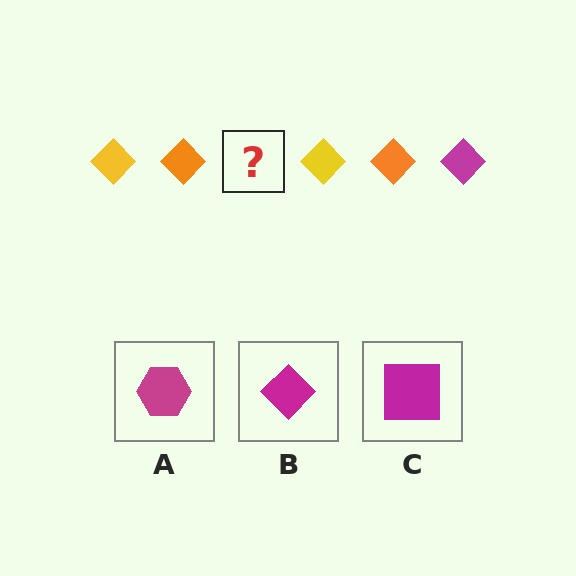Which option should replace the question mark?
Option B.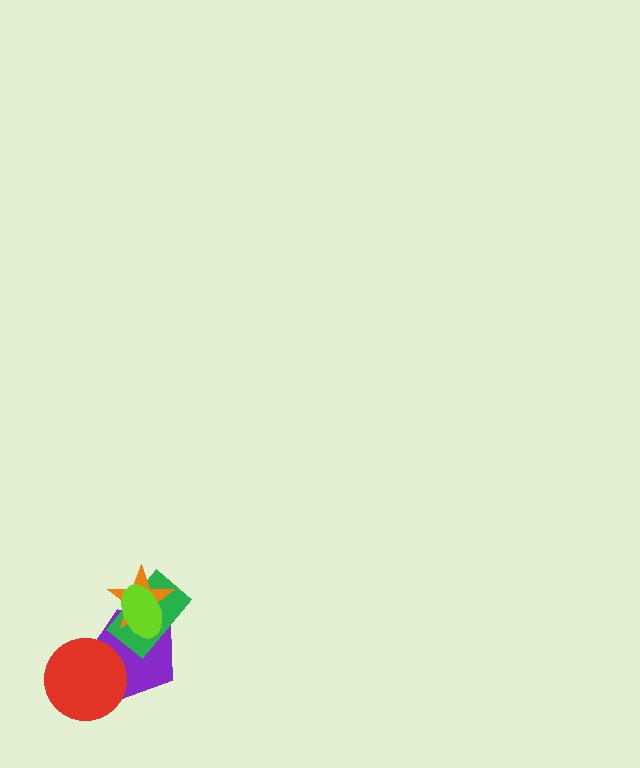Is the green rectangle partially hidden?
Yes, it is partially covered by another shape.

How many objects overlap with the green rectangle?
3 objects overlap with the green rectangle.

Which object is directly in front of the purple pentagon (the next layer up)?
The green rectangle is directly in front of the purple pentagon.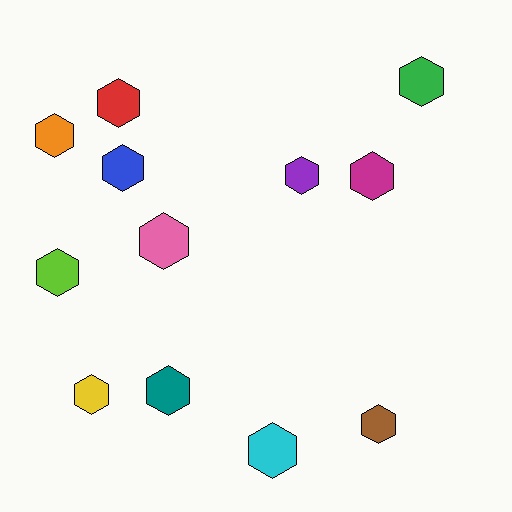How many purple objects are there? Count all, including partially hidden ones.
There is 1 purple object.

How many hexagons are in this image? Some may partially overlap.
There are 12 hexagons.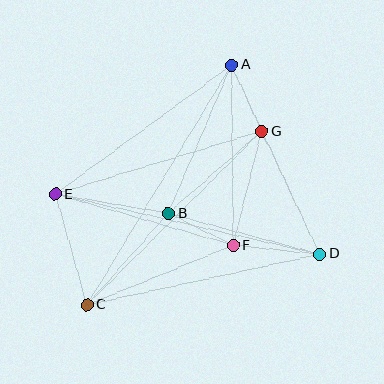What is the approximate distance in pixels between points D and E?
The distance between D and E is approximately 271 pixels.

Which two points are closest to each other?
Points B and F are closest to each other.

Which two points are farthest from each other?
Points A and C are farthest from each other.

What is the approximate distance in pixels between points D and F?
The distance between D and F is approximately 87 pixels.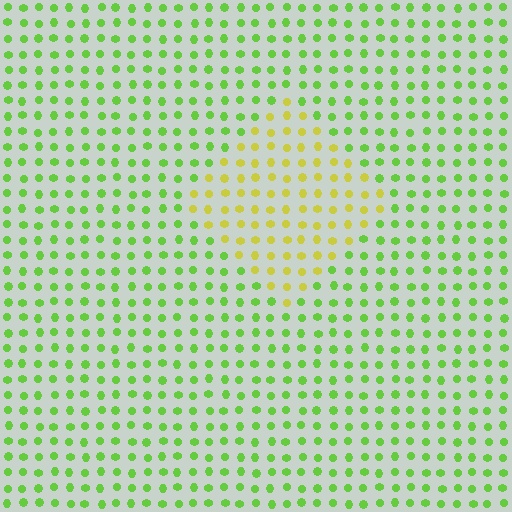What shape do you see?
I see a diamond.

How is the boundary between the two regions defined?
The boundary is defined purely by a slight shift in hue (about 43 degrees). Spacing, size, and orientation are identical on both sides.